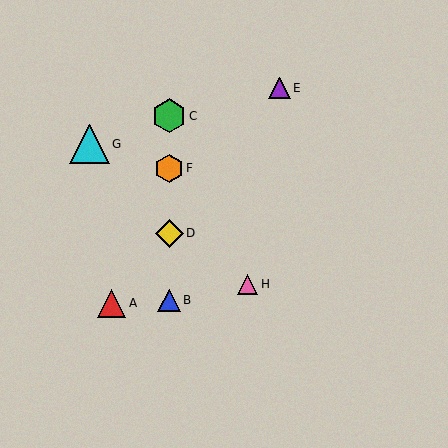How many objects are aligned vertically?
4 objects (B, C, D, F) are aligned vertically.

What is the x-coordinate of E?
Object E is at x≈280.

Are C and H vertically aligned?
No, C is at x≈169 and H is at x≈247.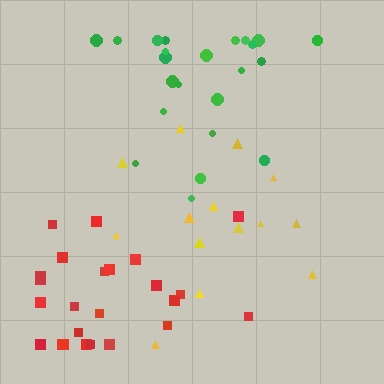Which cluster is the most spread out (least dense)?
Yellow.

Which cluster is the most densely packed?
Green.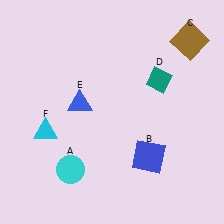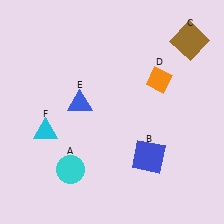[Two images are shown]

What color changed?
The diamond (D) changed from teal in Image 1 to orange in Image 2.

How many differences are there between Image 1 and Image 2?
There is 1 difference between the two images.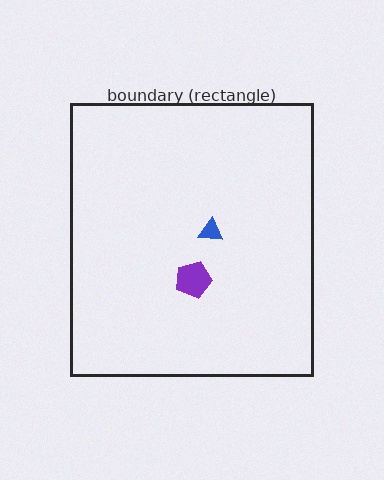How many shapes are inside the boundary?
2 inside, 0 outside.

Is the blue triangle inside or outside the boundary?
Inside.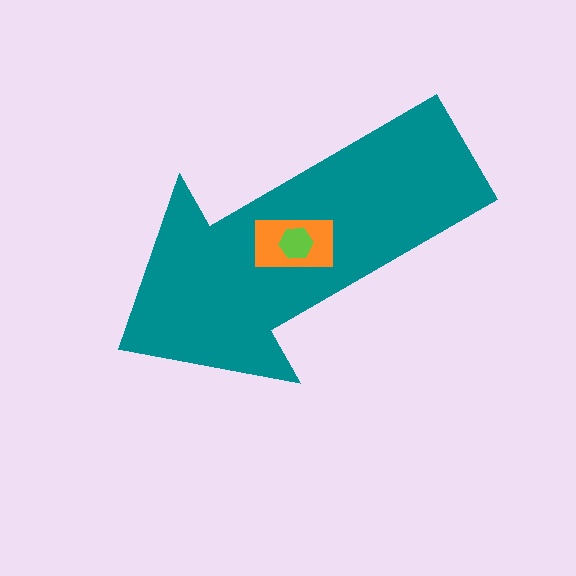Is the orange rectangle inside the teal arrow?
Yes.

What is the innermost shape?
The lime hexagon.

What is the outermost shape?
The teal arrow.